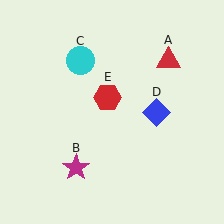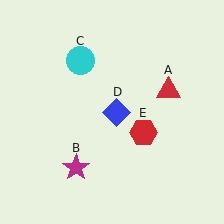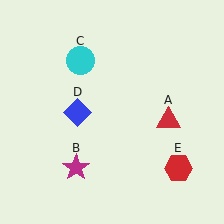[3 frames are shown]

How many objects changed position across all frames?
3 objects changed position: red triangle (object A), blue diamond (object D), red hexagon (object E).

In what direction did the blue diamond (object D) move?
The blue diamond (object D) moved left.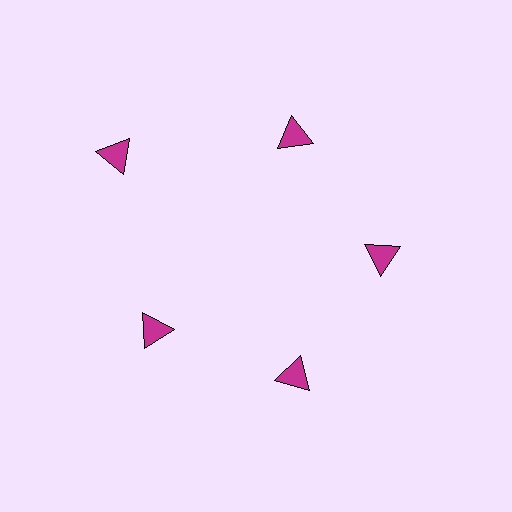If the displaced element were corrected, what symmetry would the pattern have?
It would have 5-fold rotational symmetry — the pattern would map onto itself every 72 degrees.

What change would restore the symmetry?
The symmetry would be restored by moving it inward, back onto the ring so that all 5 triangles sit at equal angles and equal distance from the center.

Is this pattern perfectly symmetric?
No. The 5 magenta triangles are arranged in a ring, but one element near the 10 o'clock position is pushed outward from the center, breaking the 5-fold rotational symmetry.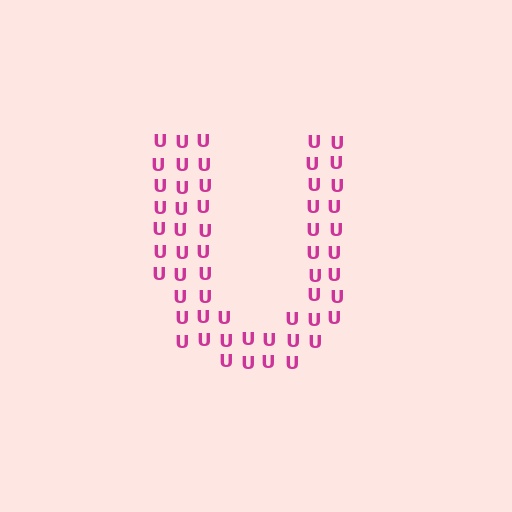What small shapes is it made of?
It is made of small letter U's.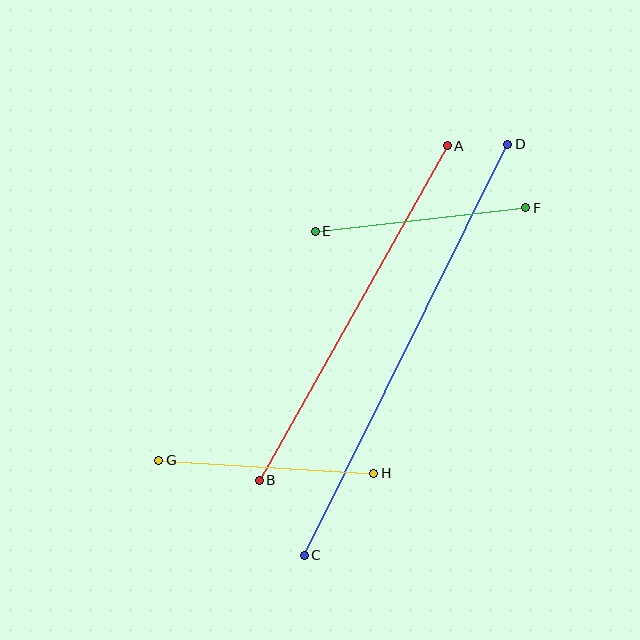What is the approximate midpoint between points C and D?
The midpoint is at approximately (406, 350) pixels.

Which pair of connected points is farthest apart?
Points C and D are farthest apart.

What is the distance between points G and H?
The distance is approximately 215 pixels.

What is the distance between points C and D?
The distance is approximately 458 pixels.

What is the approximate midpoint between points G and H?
The midpoint is at approximately (266, 467) pixels.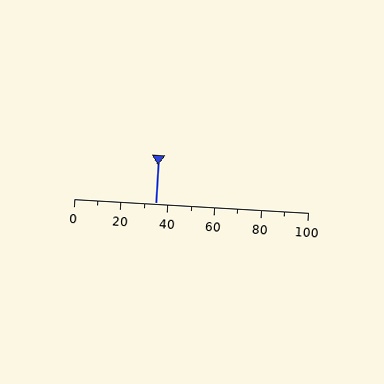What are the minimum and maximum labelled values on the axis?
The axis runs from 0 to 100.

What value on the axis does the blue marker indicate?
The marker indicates approximately 35.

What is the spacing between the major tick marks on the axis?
The major ticks are spaced 20 apart.